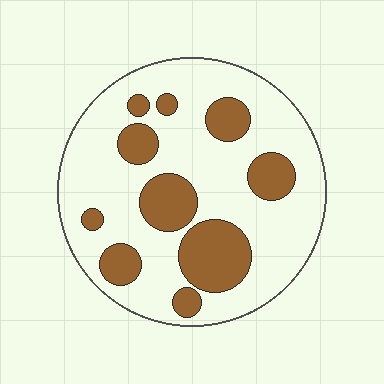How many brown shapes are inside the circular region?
10.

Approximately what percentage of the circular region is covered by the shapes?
Approximately 25%.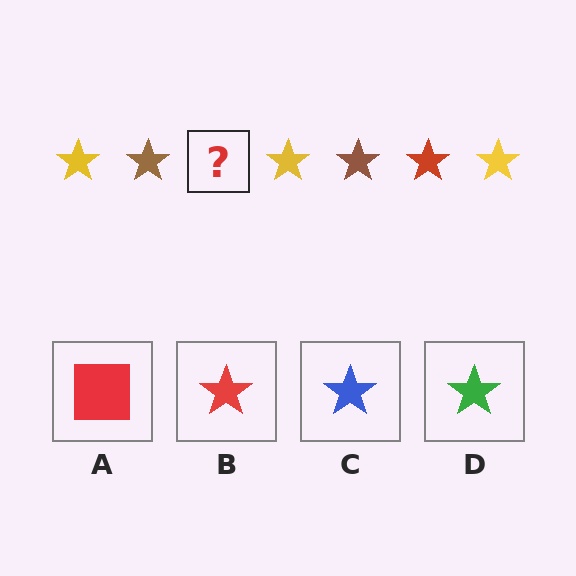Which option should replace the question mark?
Option B.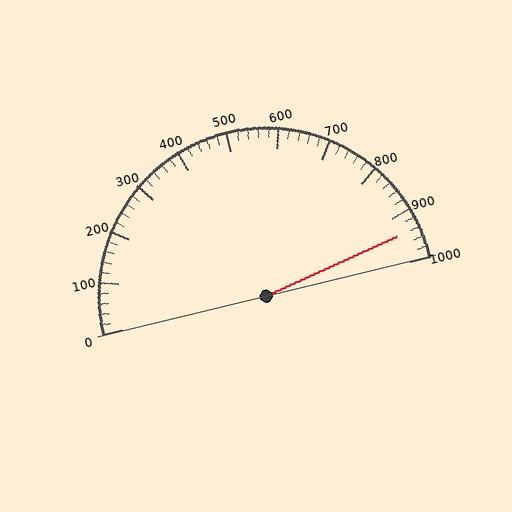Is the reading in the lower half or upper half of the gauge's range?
The reading is in the upper half of the range (0 to 1000).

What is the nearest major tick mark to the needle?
The nearest major tick mark is 900.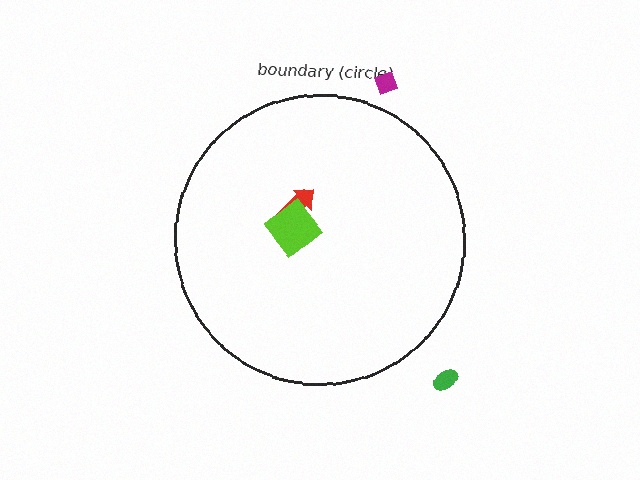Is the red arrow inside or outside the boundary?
Inside.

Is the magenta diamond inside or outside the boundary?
Outside.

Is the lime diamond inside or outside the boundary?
Inside.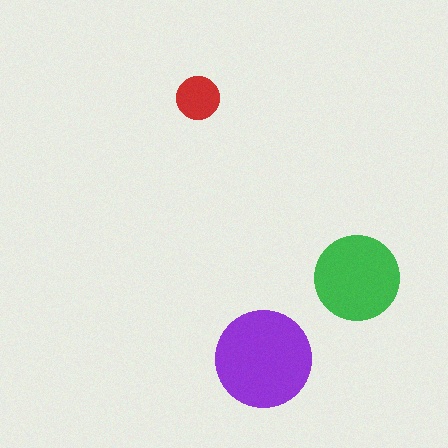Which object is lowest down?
The purple circle is bottommost.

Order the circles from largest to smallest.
the purple one, the green one, the red one.